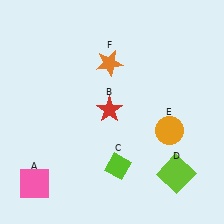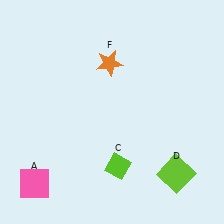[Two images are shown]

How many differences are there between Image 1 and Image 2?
There are 2 differences between the two images.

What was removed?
The orange circle (E), the red star (B) were removed in Image 2.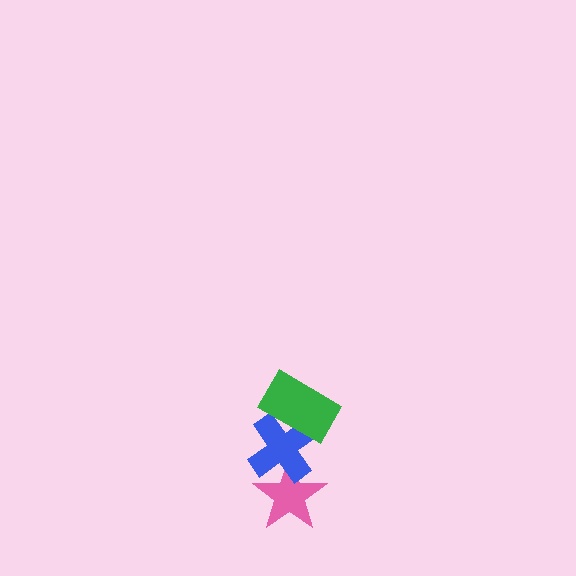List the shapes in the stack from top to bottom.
From top to bottom: the green rectangle, the blue cross, the pink star.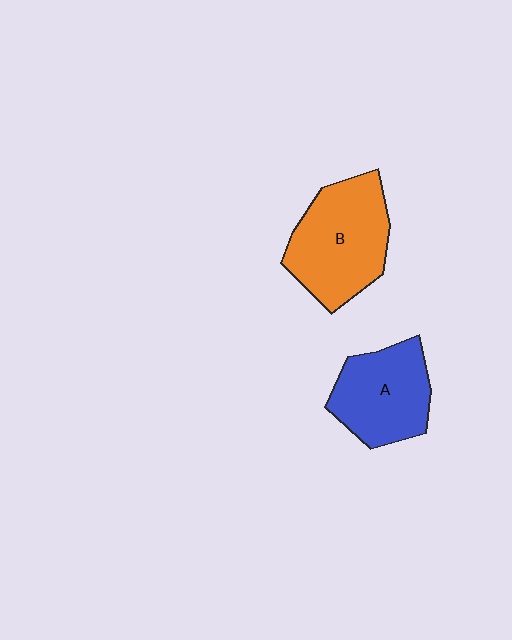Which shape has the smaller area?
Shape A (blue).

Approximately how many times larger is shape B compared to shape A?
Approximately 1.2 times.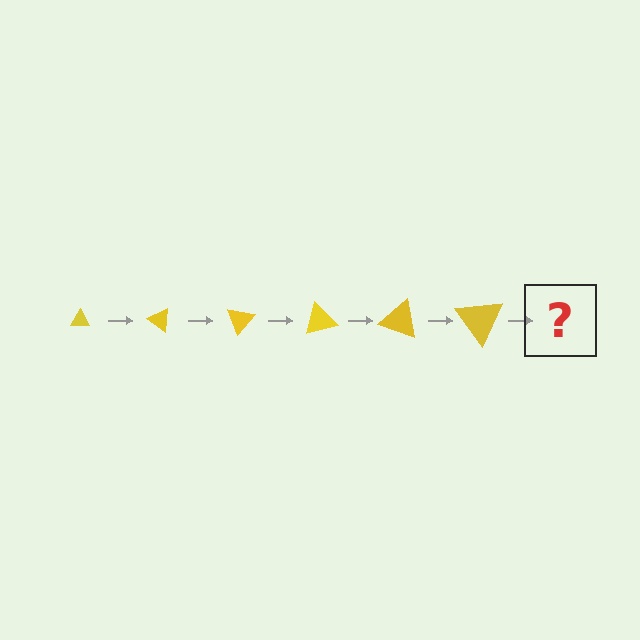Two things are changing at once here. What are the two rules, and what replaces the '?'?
The two rules are that the triangle grows larger each step and it rotates 35 degrees each step. The '?' should be a triangle, larger than the previous one and rotated 210 degrees from the start.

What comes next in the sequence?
The next element should be a triangle, larger than the previous one and rotated 210 degrees from the start.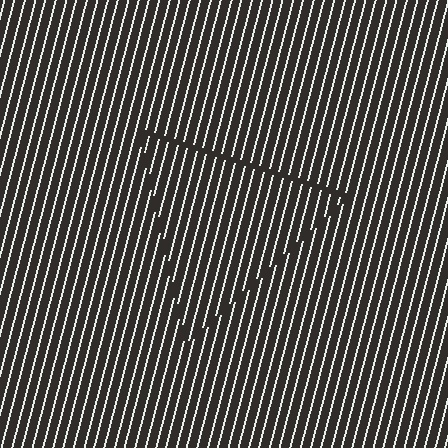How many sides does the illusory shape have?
3 sides — the line-ends trace a triangle.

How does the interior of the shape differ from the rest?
The interior of the shape contains the same grating, shifted by half a period — the contour is defined by the phase discontinuity where line-ends from the inner and outer gratings abut.